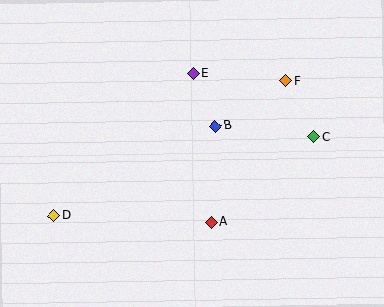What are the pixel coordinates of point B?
Point B is at (215, 126).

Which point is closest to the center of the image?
Point B at (215, 126) is closest to the center.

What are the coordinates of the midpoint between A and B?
The midpoint between A and B is at (214, 174).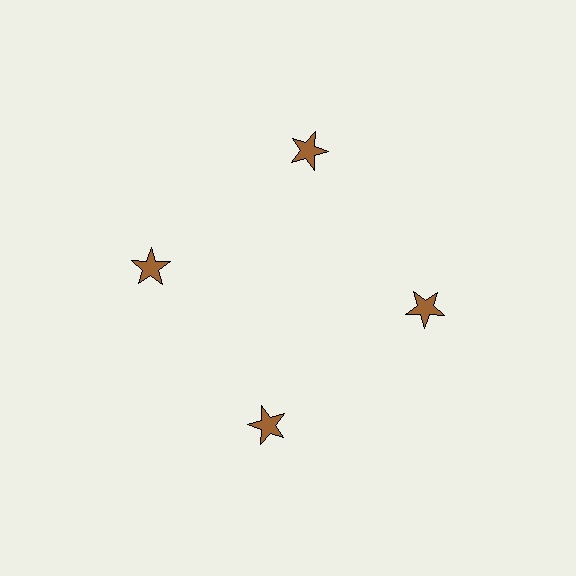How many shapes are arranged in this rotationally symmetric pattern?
There are 4 shapes, arranged in 4 groups of 1.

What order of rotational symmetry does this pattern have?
This pattern has 4-fold rotational symmetry.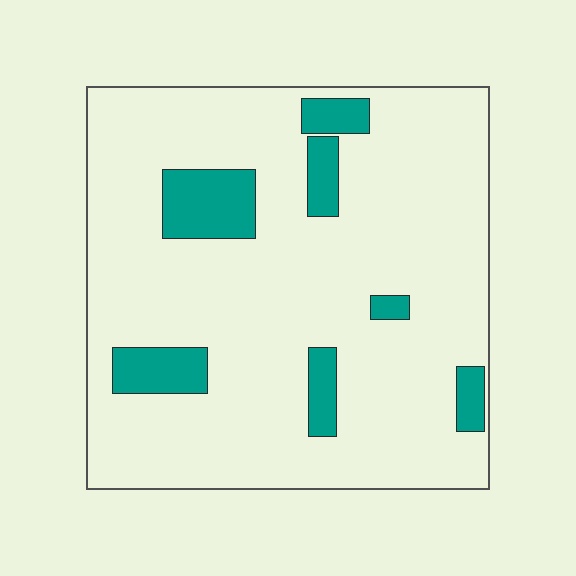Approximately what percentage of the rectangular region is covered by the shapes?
Approximately 15%.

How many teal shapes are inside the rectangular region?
7.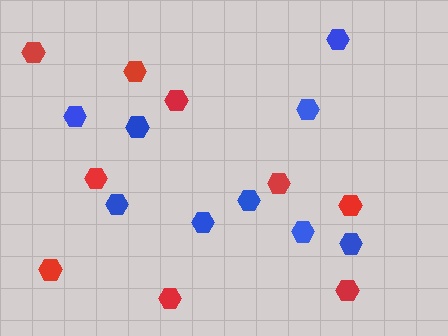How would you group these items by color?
There are 2 groups: one group of blue hexagons (9) and one group of red hexagons (9).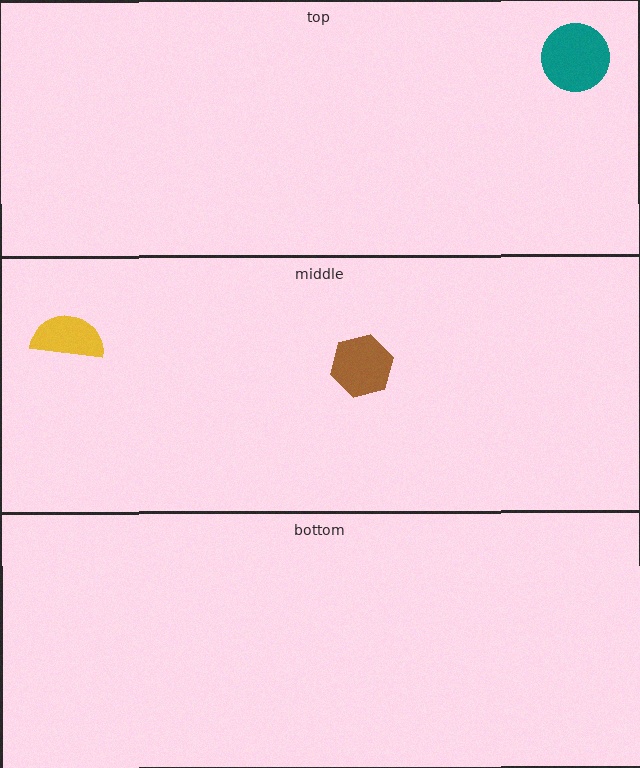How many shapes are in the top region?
1.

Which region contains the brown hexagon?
The middle region.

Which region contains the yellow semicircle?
The middle region.